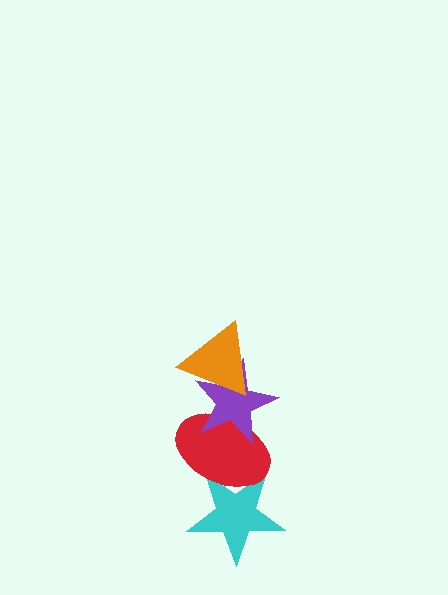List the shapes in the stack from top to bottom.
From top to bottom: the orange triangle, the purple star, the red ellipse, the cyan star.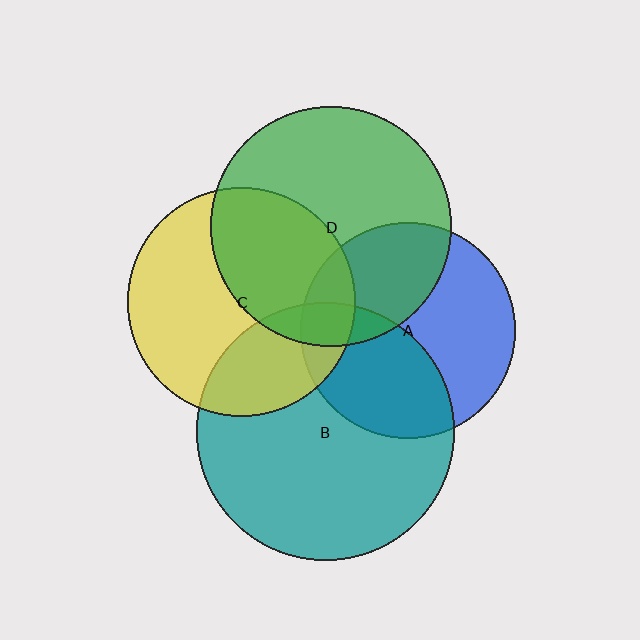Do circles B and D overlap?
Yes.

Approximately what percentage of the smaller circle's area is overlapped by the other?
Approximately 10%.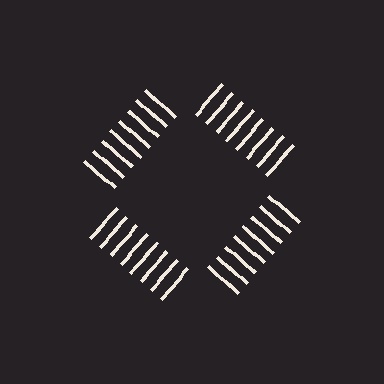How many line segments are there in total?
32 — 8 along each of the 4 edges.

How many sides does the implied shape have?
4 sides — the line-ends trace a square.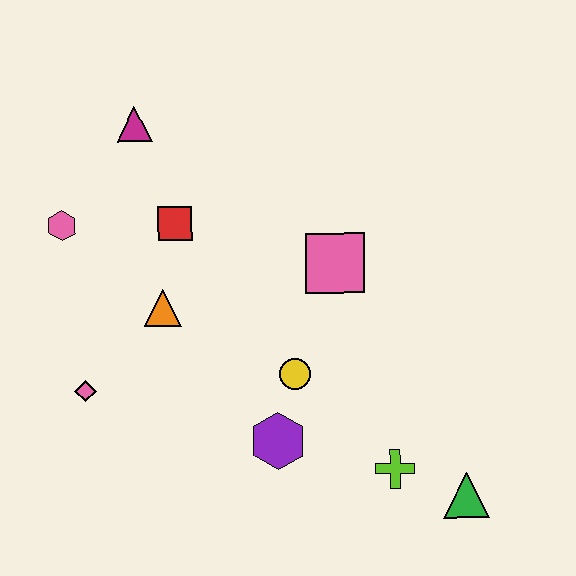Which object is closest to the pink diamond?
The orange triangle is closest to the pink diamond.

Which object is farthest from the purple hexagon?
The magenta triangle is farthest from the purple hexagon.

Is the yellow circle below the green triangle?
No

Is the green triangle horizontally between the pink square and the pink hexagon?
No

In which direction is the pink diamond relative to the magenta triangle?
The pink diamond is below the magenta triangle.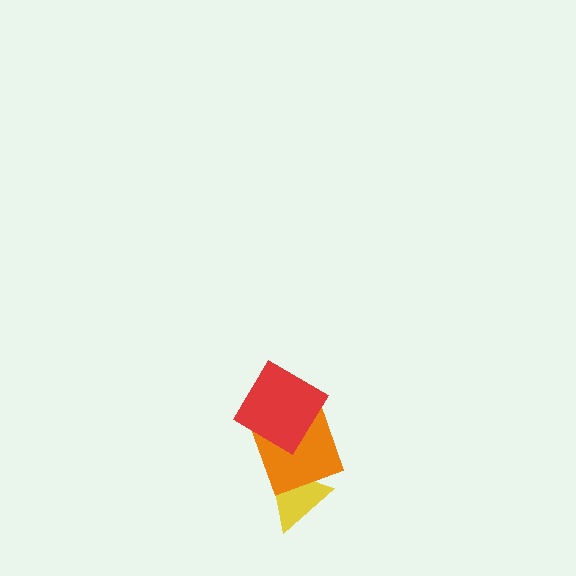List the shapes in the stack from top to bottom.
From top to bottom: the red diamond, the orange square, the yellow triangle.